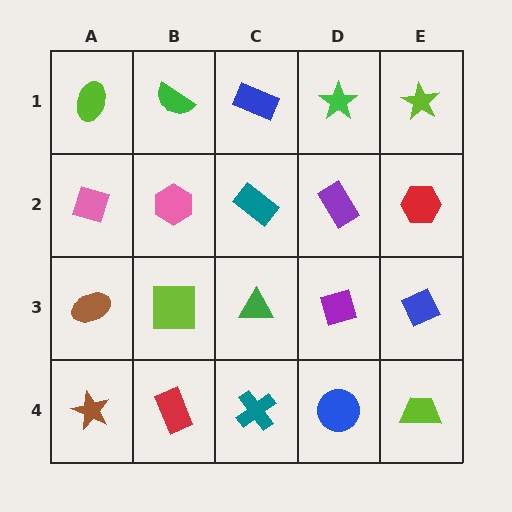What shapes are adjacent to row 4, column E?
A blue diamond (row 3, column E), a blue circle (row 4, column D).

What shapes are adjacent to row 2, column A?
A lime ellipse (row 1, column A), a brown ellipse (row 3, column A), a pink hexagon (row 2, column B).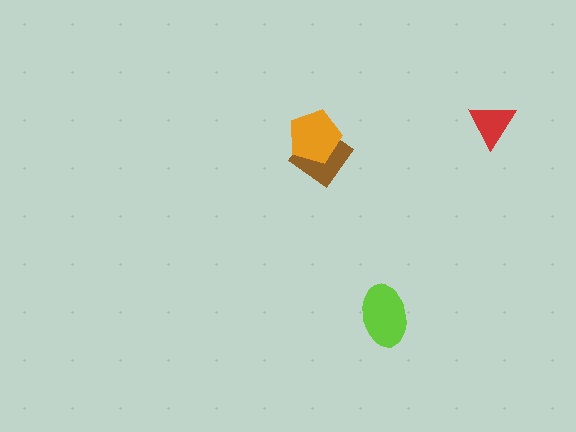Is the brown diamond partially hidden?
Yes, it is partially covered by another shape.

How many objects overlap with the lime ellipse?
0 objects overlap with the lime ellipse.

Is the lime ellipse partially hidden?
No, no other shape covers it.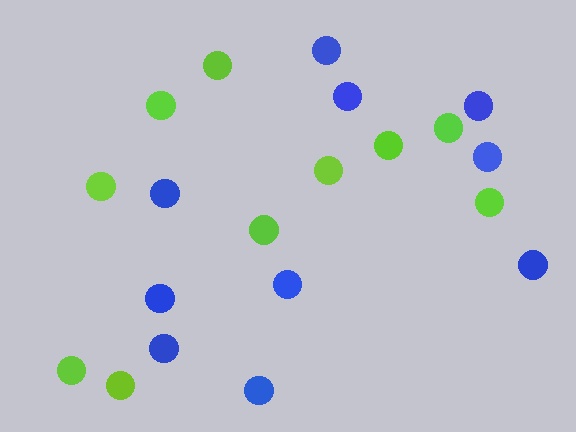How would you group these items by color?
There are 2 groups: one group of blue circles (10) and one group of lime circles (10).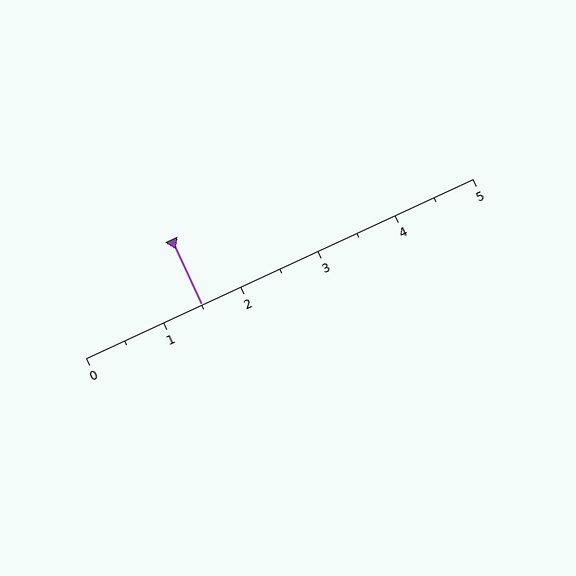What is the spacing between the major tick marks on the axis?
The major ticks are spaced 1 apart.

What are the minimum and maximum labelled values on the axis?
The axis runs from 0 to 5.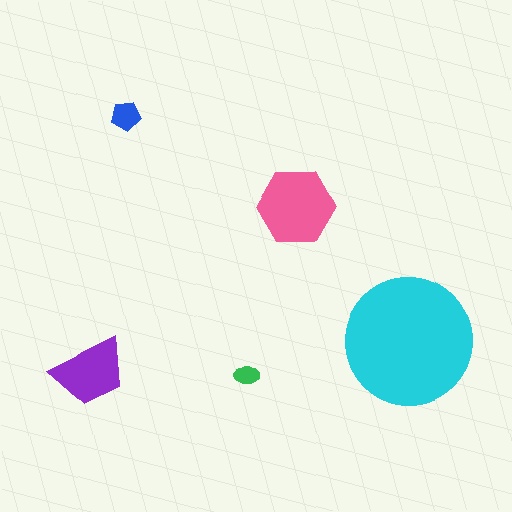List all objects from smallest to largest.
The green ellipse, the blue pentagon, the purple trapezoid, the pink hexagon, the cyan circle.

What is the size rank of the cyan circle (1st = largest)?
1st.